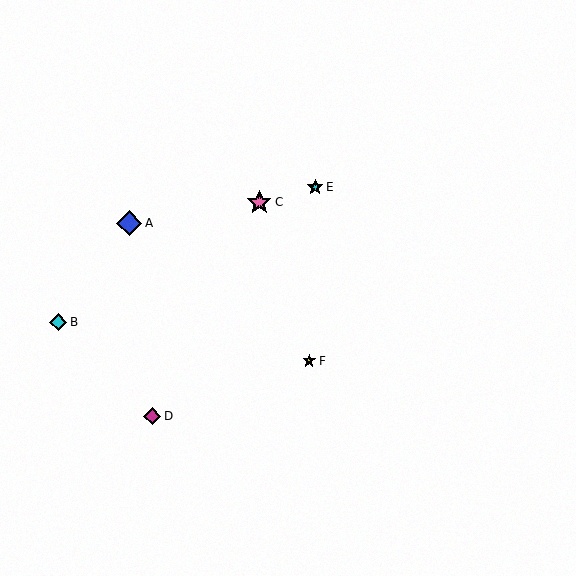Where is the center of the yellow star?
The center of the yellow star is at (309, 361).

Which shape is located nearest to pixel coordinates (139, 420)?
The magenta diamond (labeled D) at (152, 416) is nearest to that location.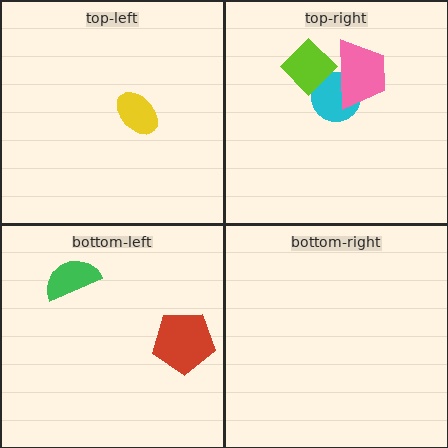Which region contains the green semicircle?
The bottom-left region.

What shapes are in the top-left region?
The yellow ellipse.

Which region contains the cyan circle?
The top-right region.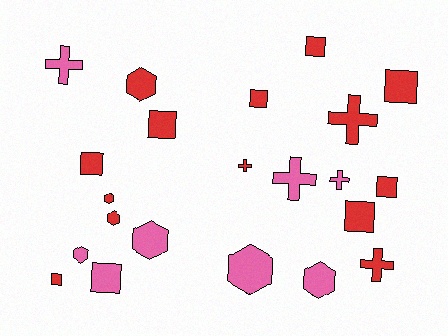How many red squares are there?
There are 8 red squares.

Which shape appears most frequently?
Square, with 9 objects.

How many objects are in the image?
There are 22 objects.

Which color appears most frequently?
Red, with 14 objects.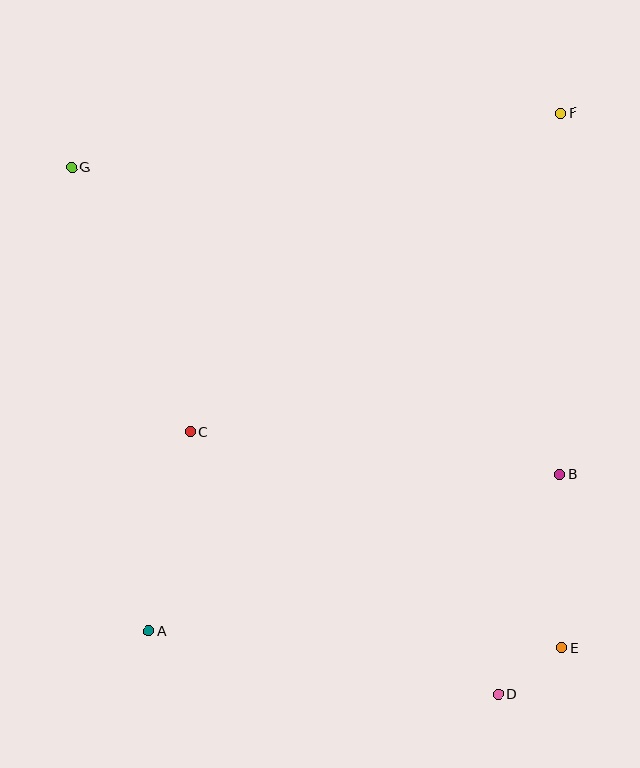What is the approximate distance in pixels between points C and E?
The distance between C and E is approximately 429 pixels.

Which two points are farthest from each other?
Points E and G are farthest from each other.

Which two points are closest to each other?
Points D and E are closest to each other.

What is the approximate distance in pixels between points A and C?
The distance between A and C is approximately 203 pixels.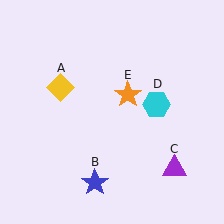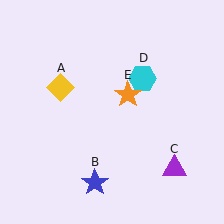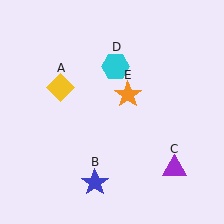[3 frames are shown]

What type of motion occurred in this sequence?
The cyan hexagon (object D) rotated counterclockwise around the center of the scene.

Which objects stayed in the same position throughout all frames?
Yellow diamond (object A) and blue star (object B) and purple triangle (object C) and orange star (object E) remained stationary.